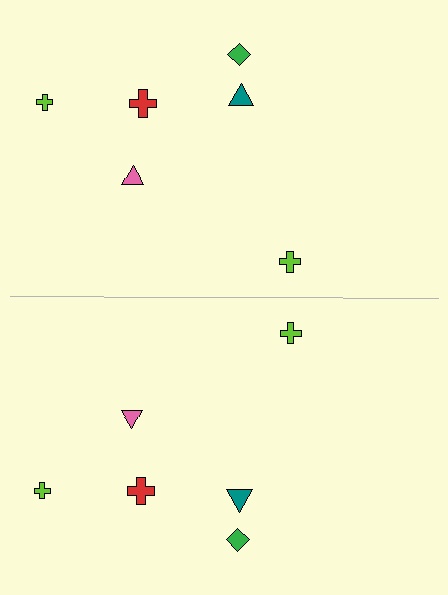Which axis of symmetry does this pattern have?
The pattern has a horizontal axis of symmetry running through the center of the image.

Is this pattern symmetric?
Yes, this pattern has bilateral (reflection) symmetry.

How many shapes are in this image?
There are 12 shapes in this image.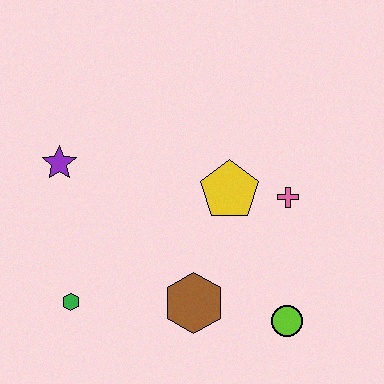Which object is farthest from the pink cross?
The green hexagon is farthest from the pink cross.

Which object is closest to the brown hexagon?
The lime circle is closest to the brown hexagon.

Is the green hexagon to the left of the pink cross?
Yes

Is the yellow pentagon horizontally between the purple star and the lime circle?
Yes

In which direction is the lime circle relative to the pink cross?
The lime circle is below the pink cross.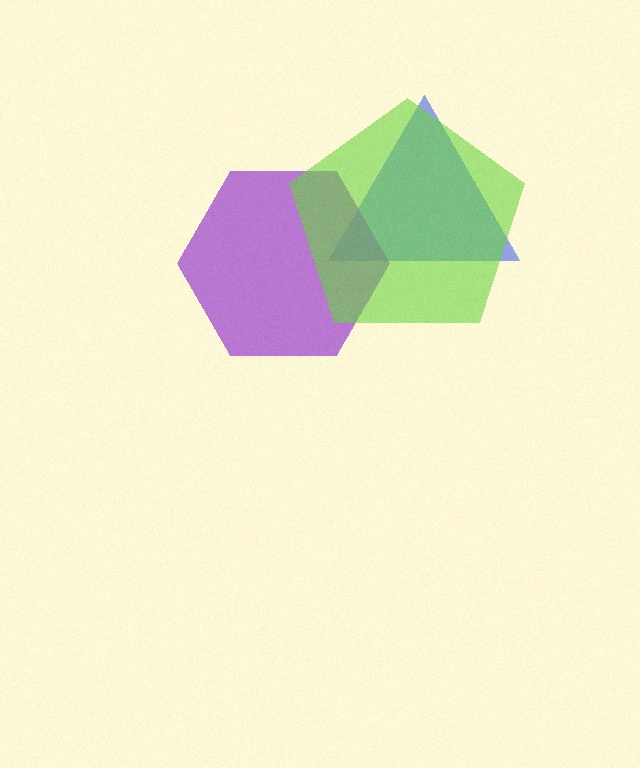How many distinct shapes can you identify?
There are 3 distinct shapes: a blue triangle, a purple hexagon, a lime pentagon.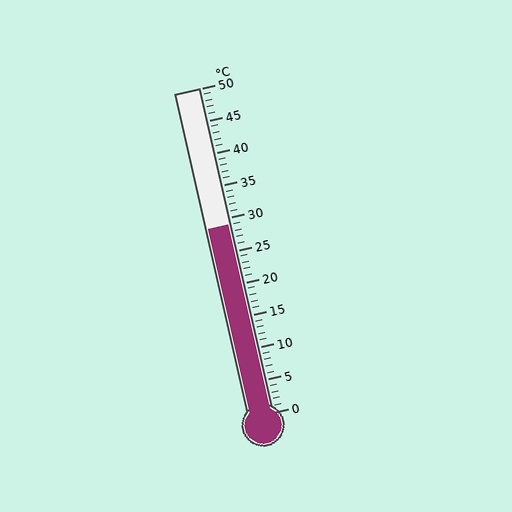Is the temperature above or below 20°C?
The temperature is above 20°C.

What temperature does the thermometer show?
The thermometer shows approximately 29°C.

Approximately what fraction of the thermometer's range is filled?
The thermometer is filled to approximately 60% of its range.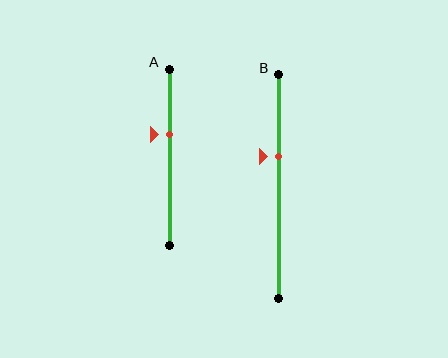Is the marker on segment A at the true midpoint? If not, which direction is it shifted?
No, the marker on segment A is shifted upward by about 13% of the segment length.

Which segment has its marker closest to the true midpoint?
Segment A has its marker closest to the true midpoint.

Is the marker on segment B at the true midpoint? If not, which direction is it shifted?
No, the marker on segment B is shifted upward by about 13% of the segment length.